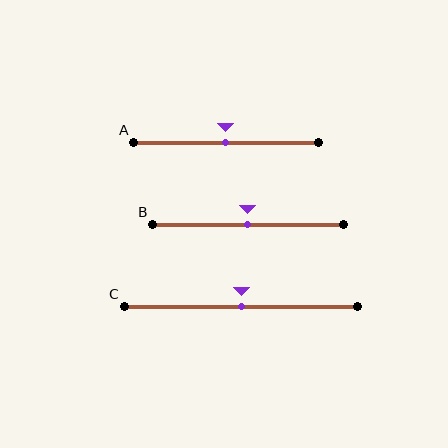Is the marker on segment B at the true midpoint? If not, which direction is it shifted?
Yes, the marker on segment B is at the true midpoint.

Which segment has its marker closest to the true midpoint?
Segment A has its marker closest to the true midpoint.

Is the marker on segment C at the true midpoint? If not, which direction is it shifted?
Yes, the marker on segment C is at the true midpoint.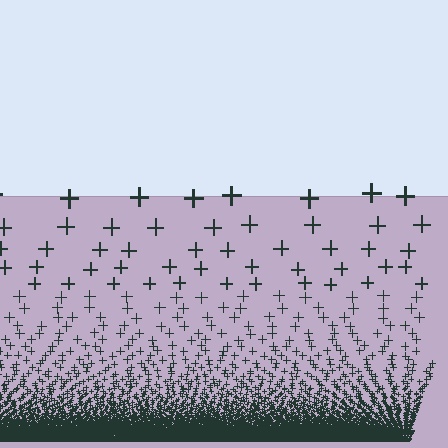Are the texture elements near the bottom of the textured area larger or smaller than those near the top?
Smaller. The gradient is inverted — elements near the bottom are smaller and denser.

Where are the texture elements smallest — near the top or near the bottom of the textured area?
Near the bottom.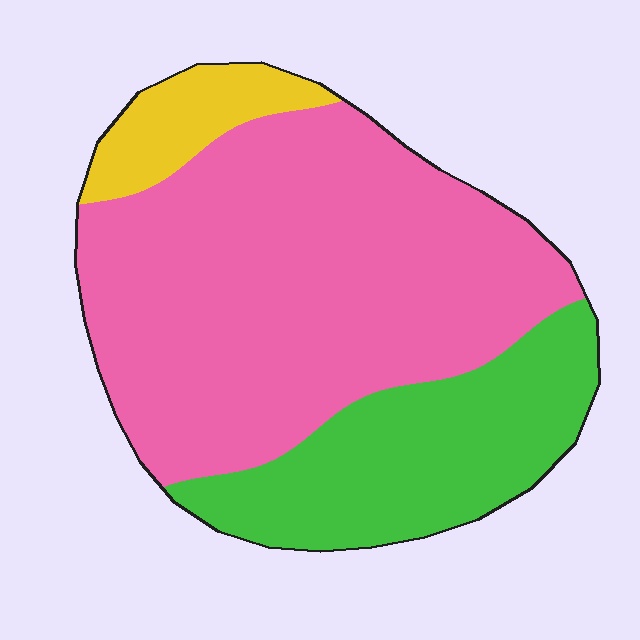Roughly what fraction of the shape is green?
Green covers 27% of the shape.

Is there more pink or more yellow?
Pink.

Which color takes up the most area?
Pink, at roughly 65%.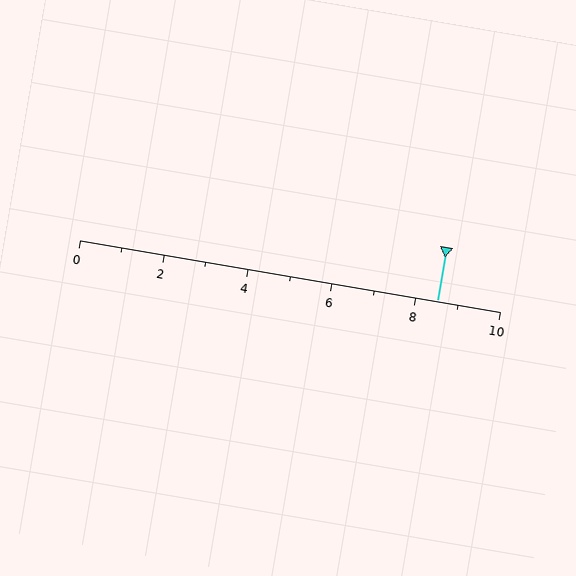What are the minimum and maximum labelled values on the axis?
The axis runs from 0 to 10.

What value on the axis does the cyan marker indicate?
The marker indicates approximately 8.5.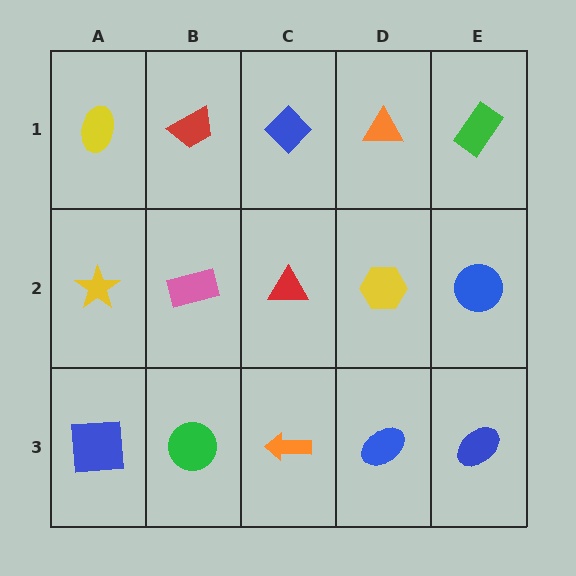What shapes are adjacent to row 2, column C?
A blue diamond (row 1, column C), an orange arrow (row 3, column C), a pink rectangle (row 2, column B), a yellow hexagon (row 2, column D).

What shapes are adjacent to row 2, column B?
A red trapezoid (row 1, column B), a green circle (row 3, column B), a yellow star (row 2, column A), a red triangle (row 2, column C).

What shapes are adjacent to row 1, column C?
A red triangle (row 2, column C), a red trapezoid (row 1, column B), an orange triangle (row 1, column D).